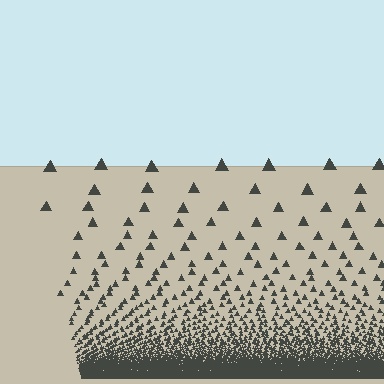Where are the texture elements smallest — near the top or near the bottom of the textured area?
Near the bottom.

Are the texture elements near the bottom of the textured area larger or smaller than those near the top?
Smaller. The gradient is inverted — elements near the bottom are smaller and denser.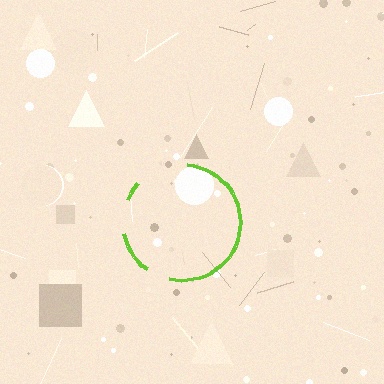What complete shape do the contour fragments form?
The contour fragments form a circle.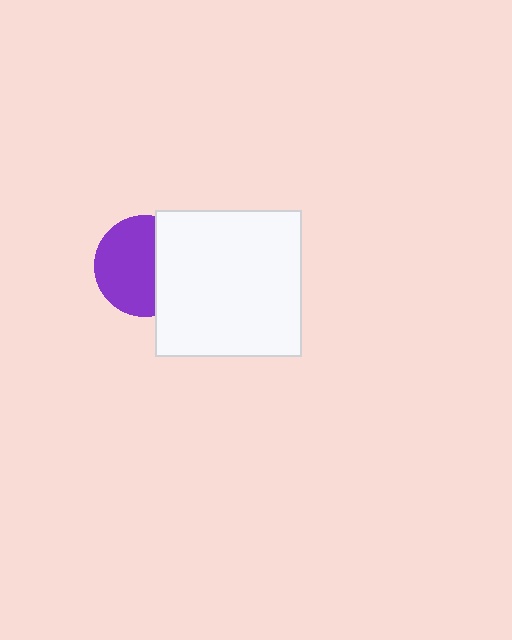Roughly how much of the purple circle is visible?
About half of it is visible (roughly 63%).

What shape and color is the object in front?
The object in front is a white square.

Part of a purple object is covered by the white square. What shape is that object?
It is a circle.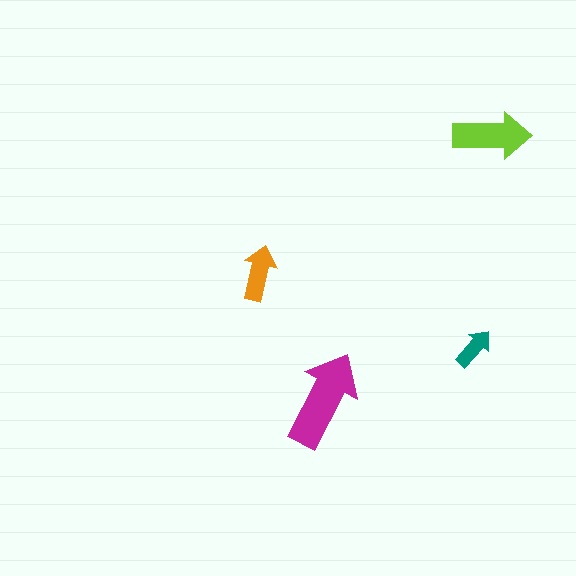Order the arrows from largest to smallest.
the magenta one, the lime one, the orange one, the teal one.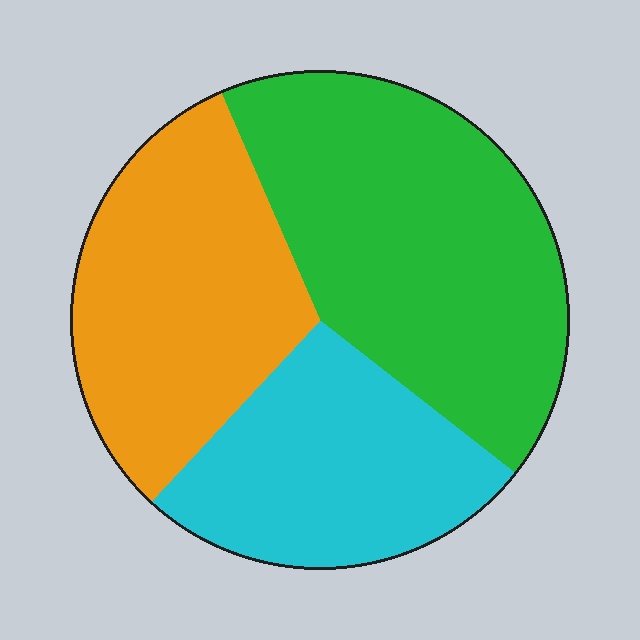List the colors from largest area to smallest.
From largest to smallest: green, orange, cyan.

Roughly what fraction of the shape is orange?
Orange takes up between a sixth and a third of the shape.